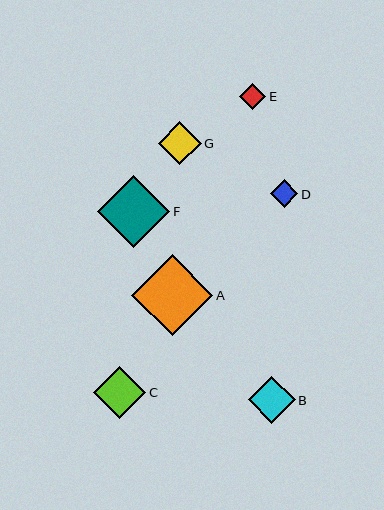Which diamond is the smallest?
Diamond E is the smallest with a size of approximately 26 pixels.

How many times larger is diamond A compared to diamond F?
Diamond A is approximately 1.1 times the size of diamond F.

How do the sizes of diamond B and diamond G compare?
Diamond B and diamond G are approximately the same size.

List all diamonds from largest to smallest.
From largest to smallest: A, F, C, B, G, D, E.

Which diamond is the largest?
Diamond A is the largest with a size of approximately 81 pixels.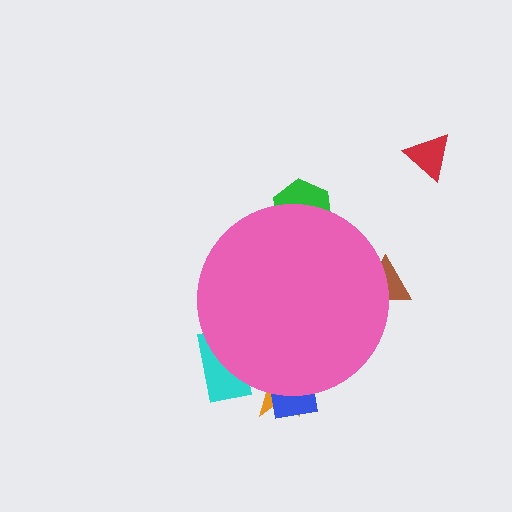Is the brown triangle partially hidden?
Yes, the brown triangle is partially hidden behind the pink circle.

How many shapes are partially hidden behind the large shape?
5 shapes are partially hidden.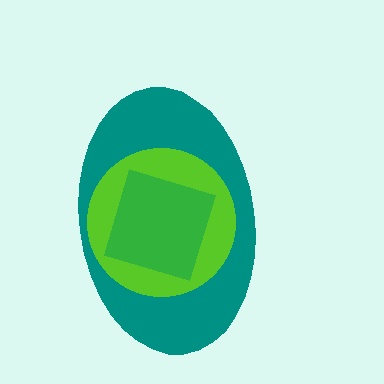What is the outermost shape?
The teal ellipse.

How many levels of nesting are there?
3.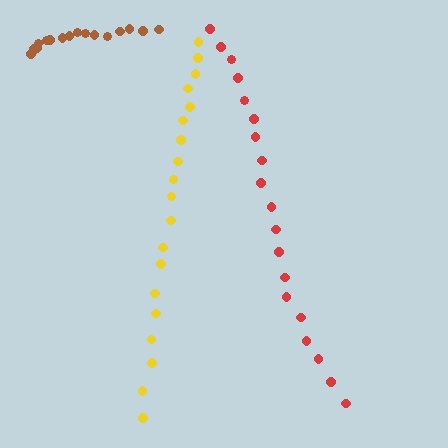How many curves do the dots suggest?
There are 3 distinct paths.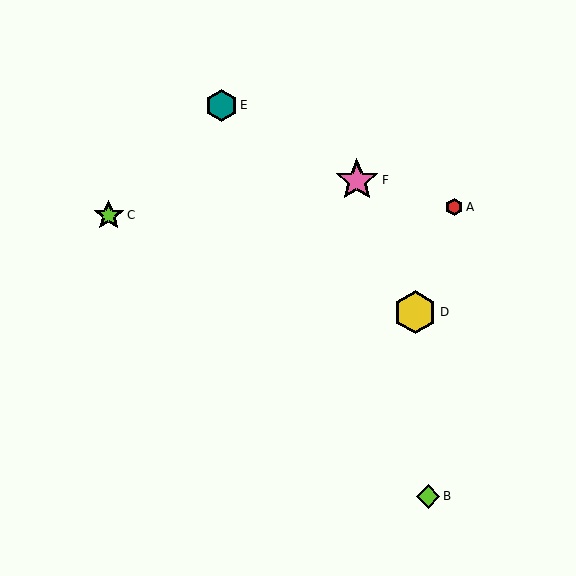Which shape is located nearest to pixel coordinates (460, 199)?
The red hexagon (labeled A) at (454, 207) is nearest to that location.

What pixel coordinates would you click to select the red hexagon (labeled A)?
Click at (454, 207) to select the red hexagon A.